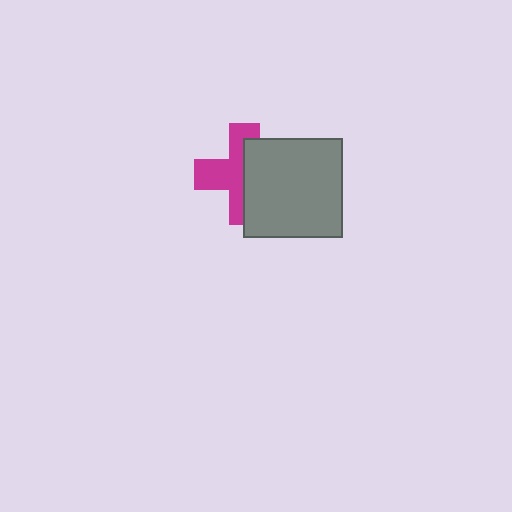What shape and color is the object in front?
The object in front is a gray square.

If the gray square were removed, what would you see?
You would see the complete magenta cross.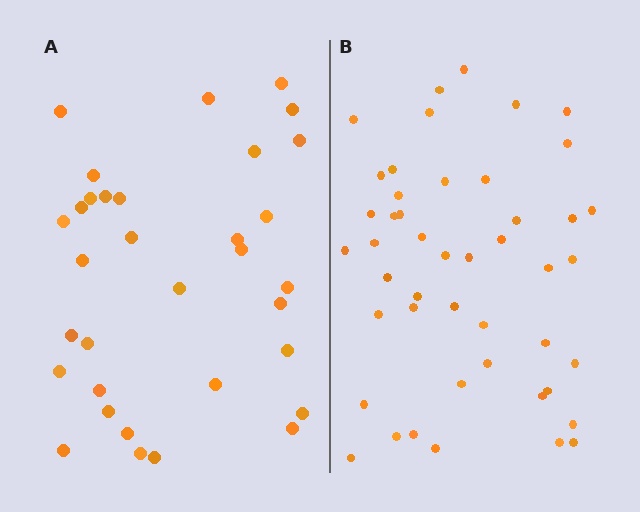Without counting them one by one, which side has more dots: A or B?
Region B (the right region) has more dots.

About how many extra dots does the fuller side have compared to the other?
Region B has approximately 15 more dots than region A.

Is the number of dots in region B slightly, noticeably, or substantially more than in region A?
Region B has noticeably more, but not dramatically so. The ratio is roughly 1.4 to 1.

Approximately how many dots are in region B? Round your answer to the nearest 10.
About 50 dots. (The exact count is 46, which rounds to 50.)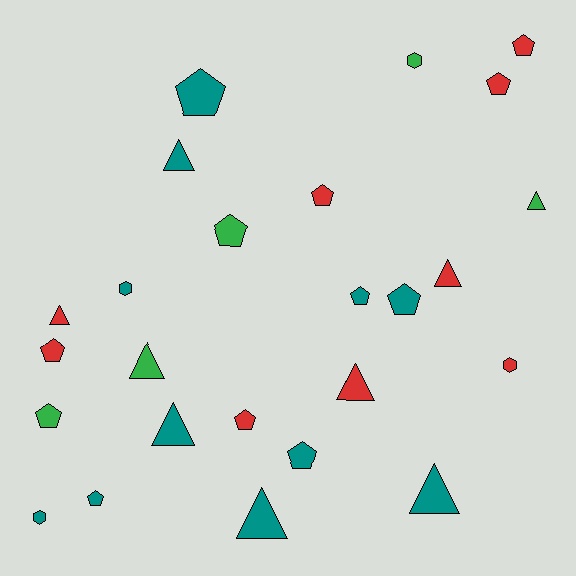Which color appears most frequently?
Teal, with 11 objects.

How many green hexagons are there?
There is 1 green hexagon.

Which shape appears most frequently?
Pentagon, with 12 objects.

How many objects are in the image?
There are 25 objects.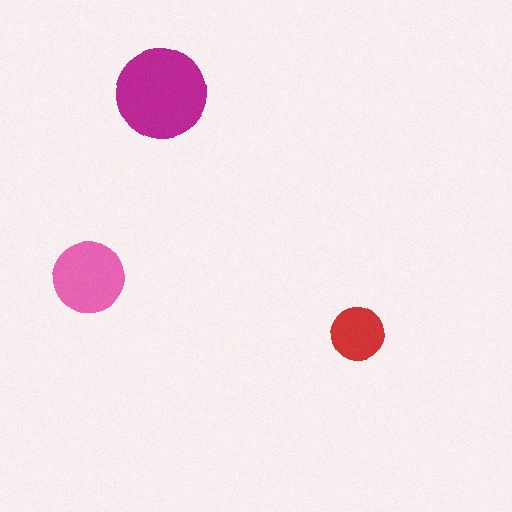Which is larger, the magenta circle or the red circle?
The magenta one.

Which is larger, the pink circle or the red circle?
The pink one.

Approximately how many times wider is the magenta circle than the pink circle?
About 1.5 times wider.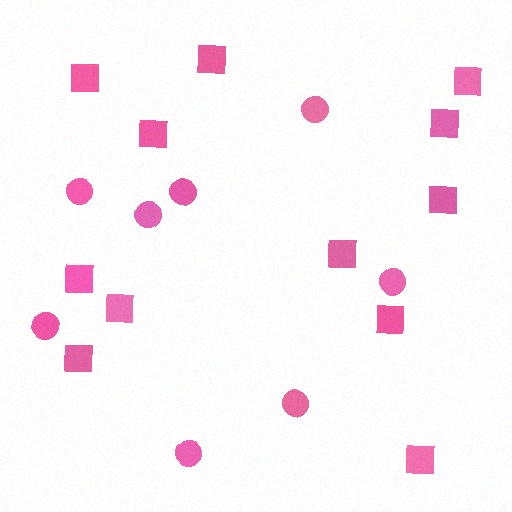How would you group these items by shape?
There are 2 groups: one group of squares (12) and one group of circles (8).